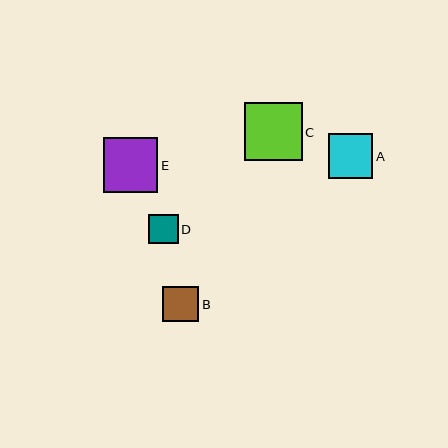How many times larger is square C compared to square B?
Square C is approximately 1.6 times the size of square B.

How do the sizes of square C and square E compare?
Square C and square E are approximately the same size.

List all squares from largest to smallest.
From largest to smallest: C, E, A, B, D.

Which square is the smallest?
Square D is the smallest with a size of approximately 29 pixels.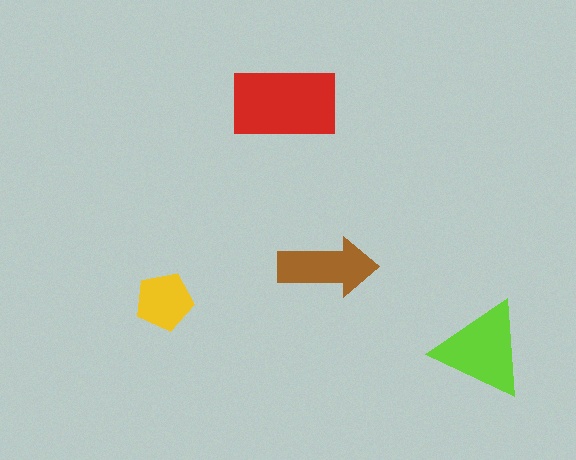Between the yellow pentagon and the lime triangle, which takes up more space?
The lime triangle.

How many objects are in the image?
There are 4 objects in the image.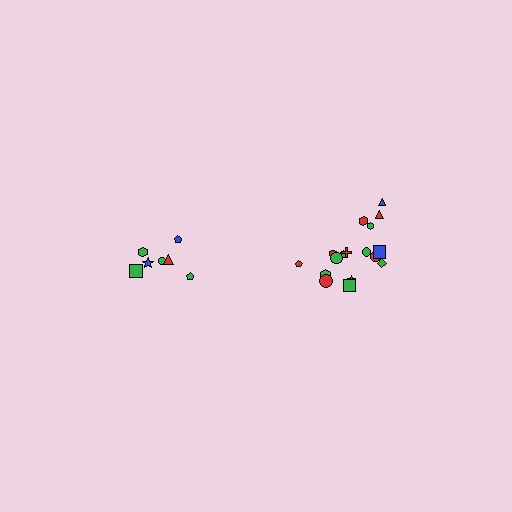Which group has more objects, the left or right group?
The right group.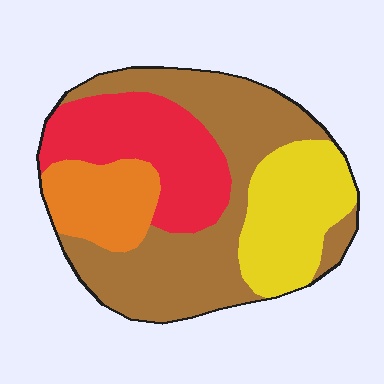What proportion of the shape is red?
Red covers about 25% of the shape.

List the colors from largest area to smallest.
From largest to smallest: brown, red, yellow, orange.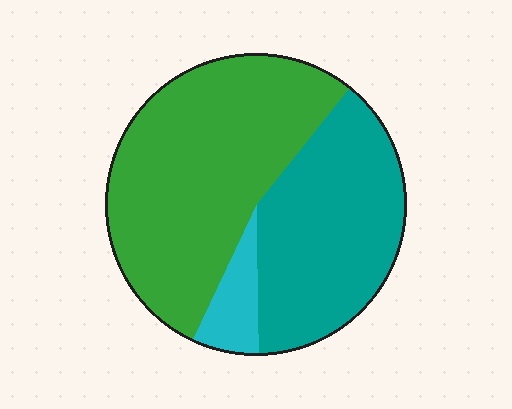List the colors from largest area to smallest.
From largest to smallest: green, teal, cyan.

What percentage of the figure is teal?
Teal covers roughly 40% of the figure.